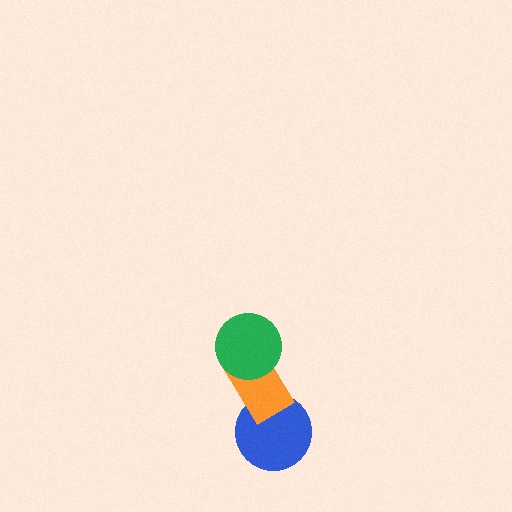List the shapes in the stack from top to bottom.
From top to bottom: the green circle, the orange rectangle, the blue circle.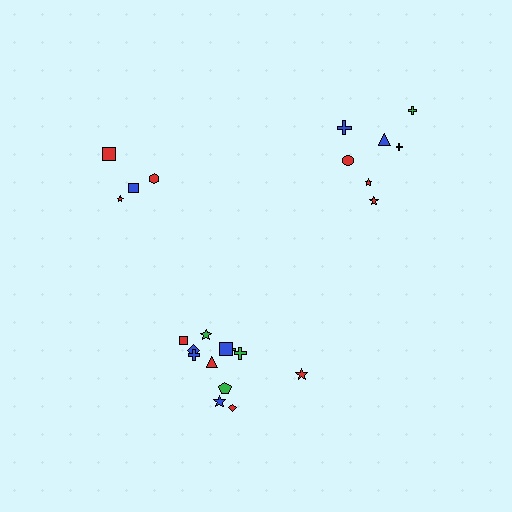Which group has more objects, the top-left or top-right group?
The top-right group.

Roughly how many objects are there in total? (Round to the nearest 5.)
Roughly 25 objects in total.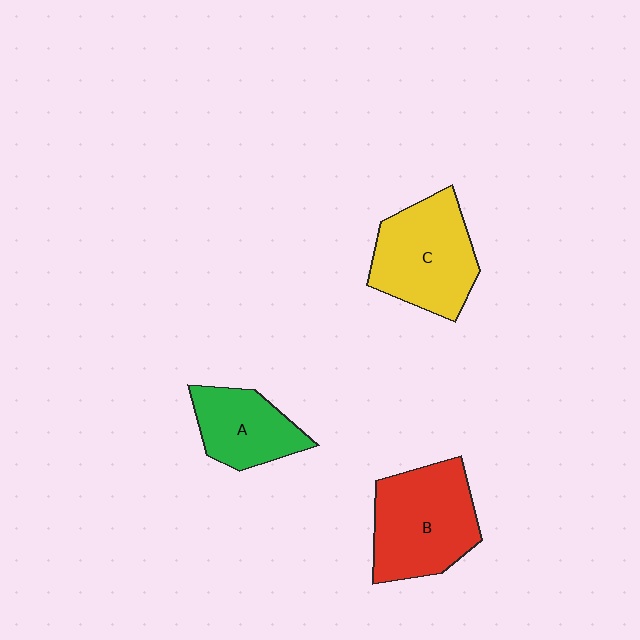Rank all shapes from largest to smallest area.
From largest to smallest: B (red), C (yellow), A (green).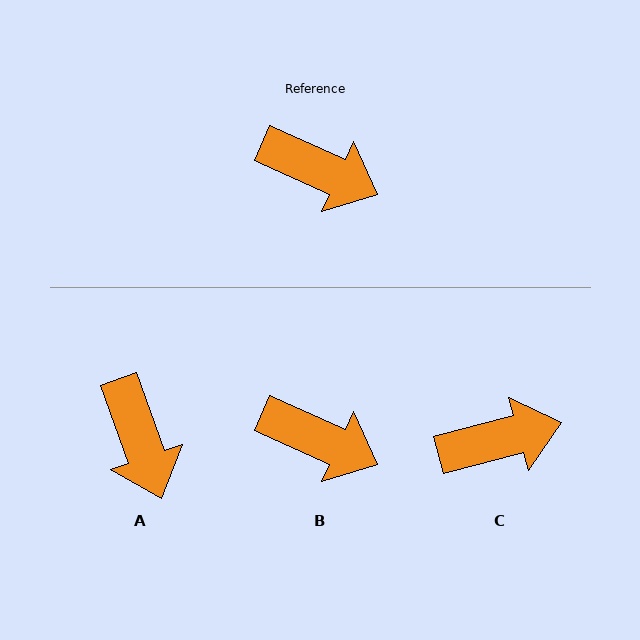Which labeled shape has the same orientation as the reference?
B.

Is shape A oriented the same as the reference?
No, it is off by about 46 degrees.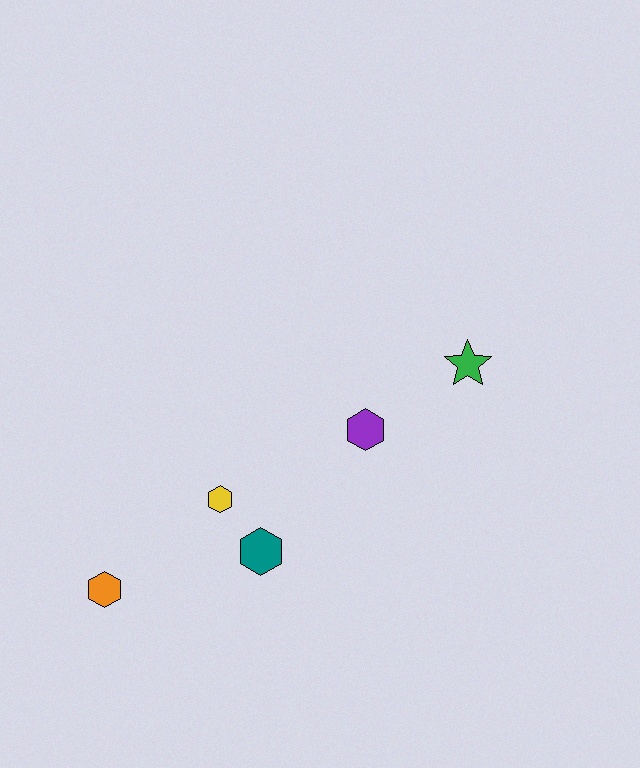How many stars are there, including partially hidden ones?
There is 1 star.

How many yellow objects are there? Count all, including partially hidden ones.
There is 1 yellow object.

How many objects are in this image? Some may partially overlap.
There are 5 objects.